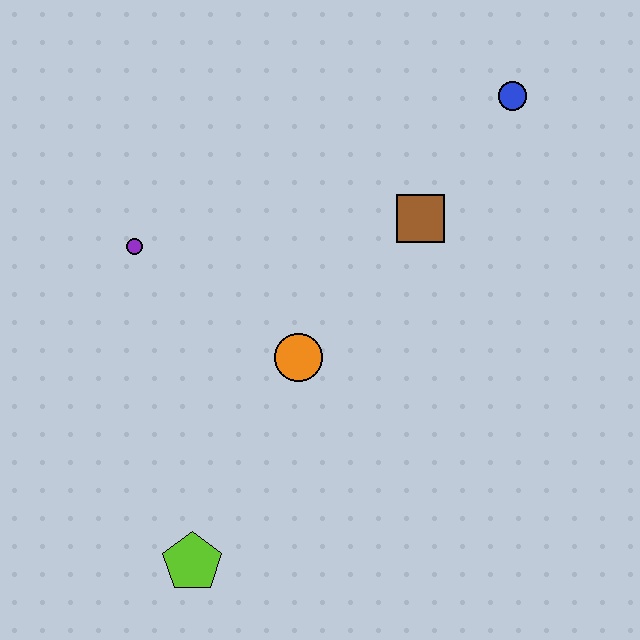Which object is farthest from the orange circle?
The blue circle is farthest from the orange circle.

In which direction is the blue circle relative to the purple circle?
The blue circle is to the right of the purple circle.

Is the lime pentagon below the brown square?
Yes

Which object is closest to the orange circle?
The brown square is closest to the orange circle.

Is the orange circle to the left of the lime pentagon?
No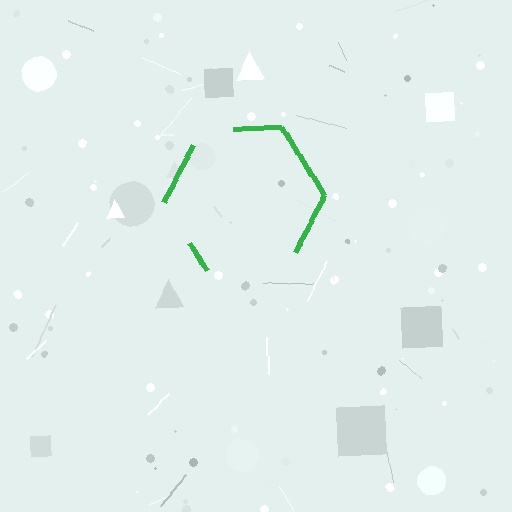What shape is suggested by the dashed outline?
The dashed outline suggests a hexagon.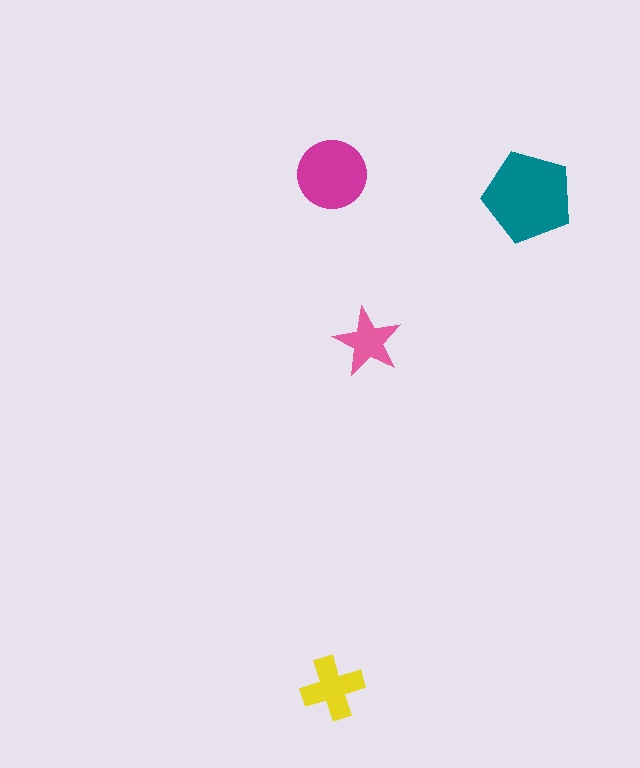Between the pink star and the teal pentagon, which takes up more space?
The teal pentagon.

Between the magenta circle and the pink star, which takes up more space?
The magenta circle.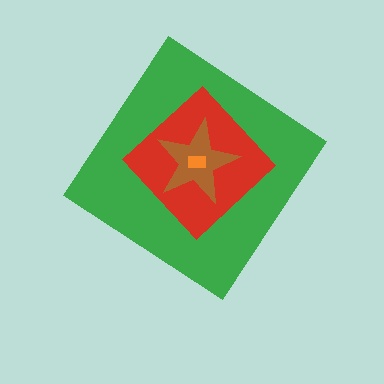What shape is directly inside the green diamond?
The red diamond.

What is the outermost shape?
The green diamond.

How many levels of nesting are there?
4.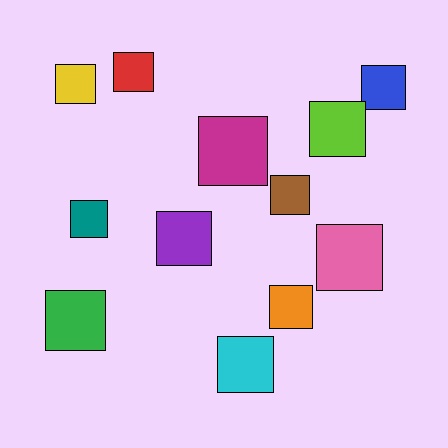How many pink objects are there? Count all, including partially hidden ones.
There is 1 pink object.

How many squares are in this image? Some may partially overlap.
There are 12 squares.